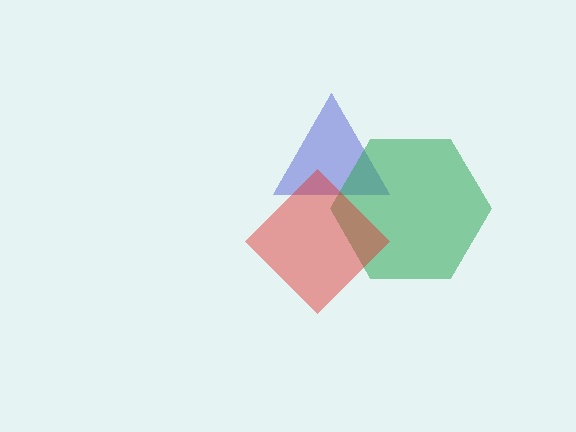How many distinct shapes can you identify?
There are 3 distinct shapes: a blue triangle, a green hexagon, a red diamond.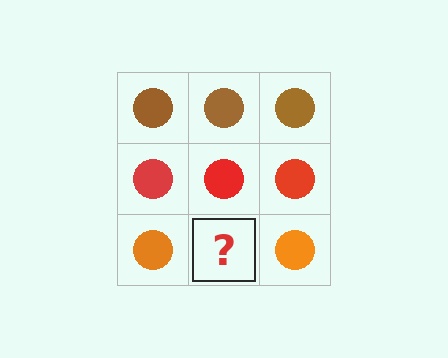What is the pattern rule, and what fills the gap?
The rule is that each row has a consistent color. The gap should be filled with an orange circle.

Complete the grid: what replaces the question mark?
The question mark should be replaced with an orange circle.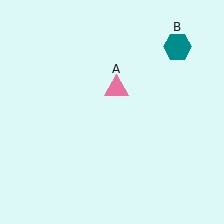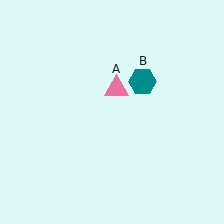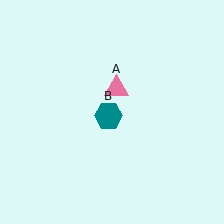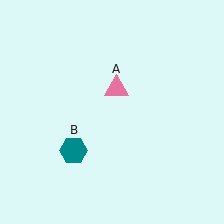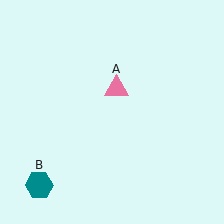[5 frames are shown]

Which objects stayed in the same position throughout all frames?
Pink triangle (object A) remained stationary.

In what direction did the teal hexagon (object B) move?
The teal hexagon (object B) moved down and to the left.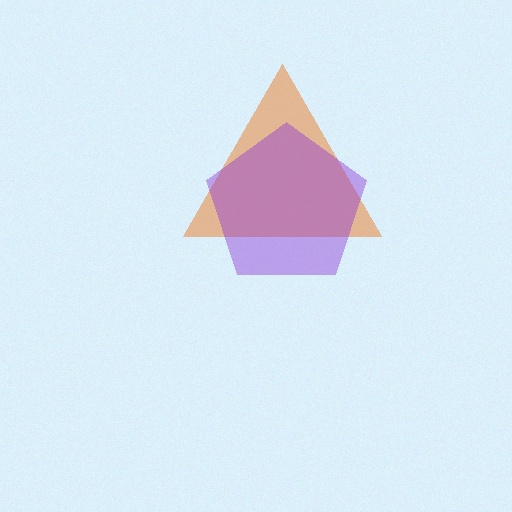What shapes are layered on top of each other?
The layered shapes are: an orange triangle, a purple pentagon.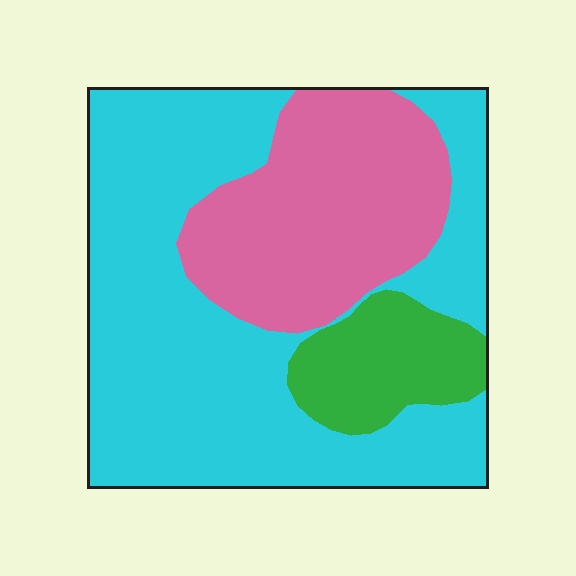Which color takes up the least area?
Green, at roughly 10%.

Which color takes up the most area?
Cyan, at roughly 60%.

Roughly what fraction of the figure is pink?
Pink takes up between a sixth and a third of the figure.